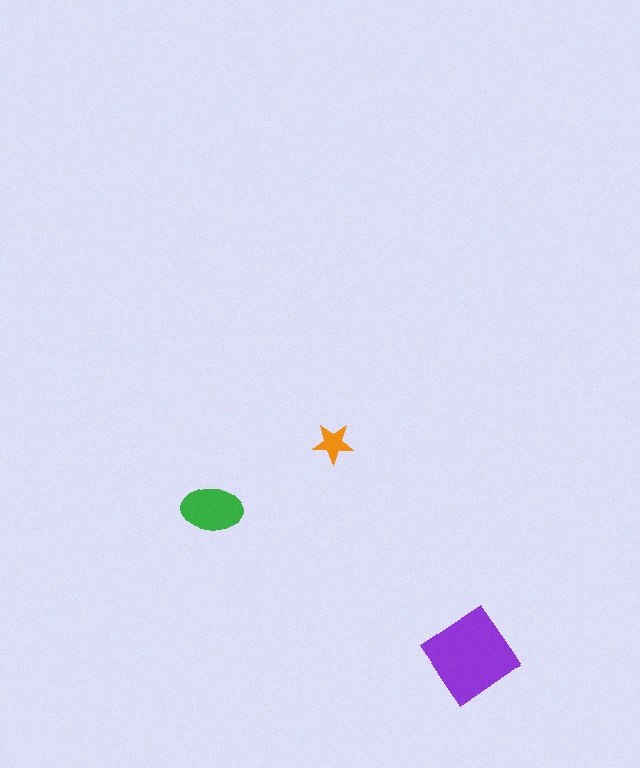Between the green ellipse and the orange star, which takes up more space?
The green ellipse.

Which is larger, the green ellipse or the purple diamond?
The purple diamond.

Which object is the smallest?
The orange star.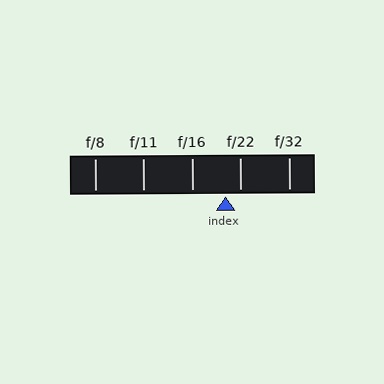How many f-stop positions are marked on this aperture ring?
There are 5 f-stop positions marked.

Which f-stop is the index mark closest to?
The index mark is closest to f/22.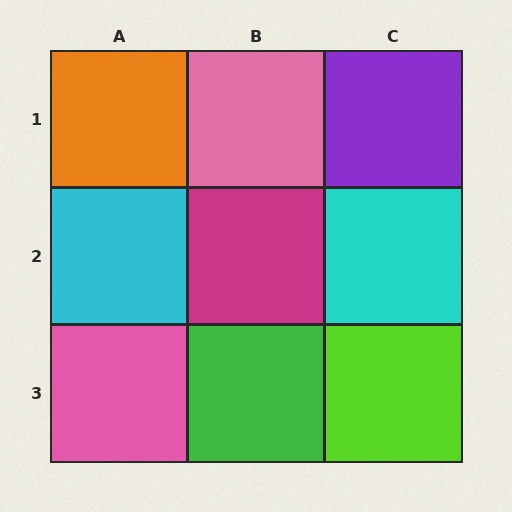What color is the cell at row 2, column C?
Cyan.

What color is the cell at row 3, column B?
Green.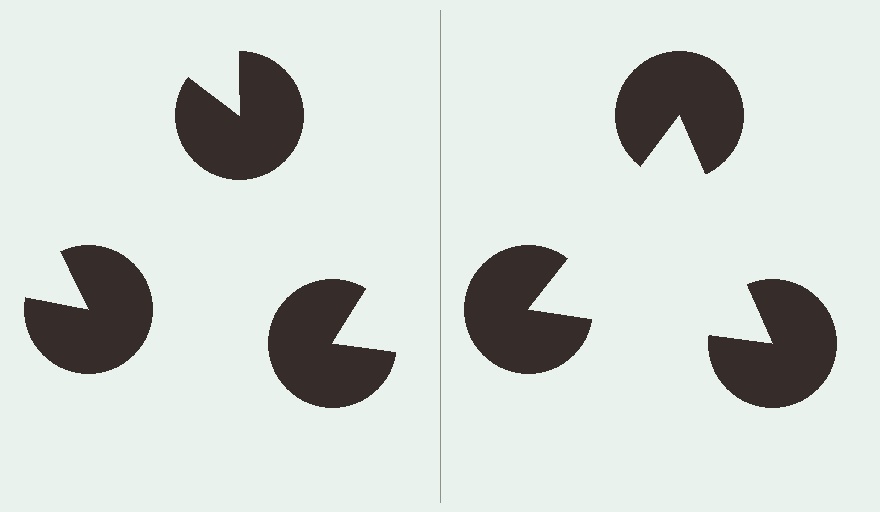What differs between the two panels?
The pac-man discs are positioned identically on both sides; only the wedge orientations differ. On the right they align to a triangle; on the left they are misaligned.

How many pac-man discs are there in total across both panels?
6 — 3 on each side.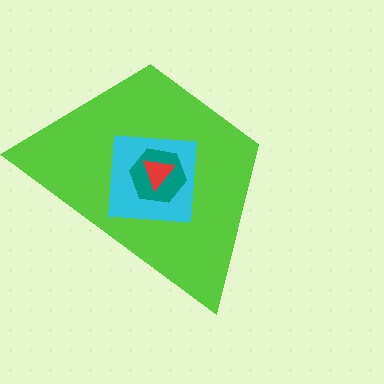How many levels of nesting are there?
4.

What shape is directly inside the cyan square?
The teal hexagon.